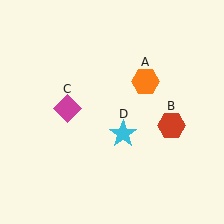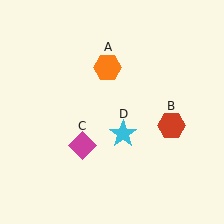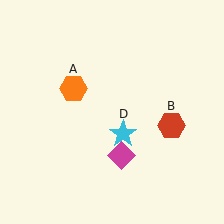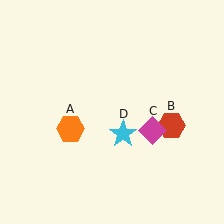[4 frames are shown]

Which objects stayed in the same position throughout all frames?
Red hexagon (object B) and cyan star (object D) remained stationary.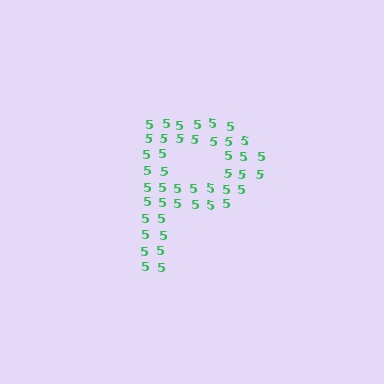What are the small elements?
The small elements are digit 5's.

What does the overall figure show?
The overall figure shows the letter P.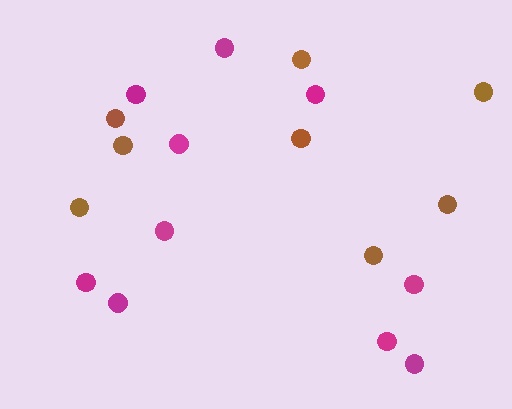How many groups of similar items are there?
There are 2 groups: one group of magenta circles (10) and one group of brown circles (8).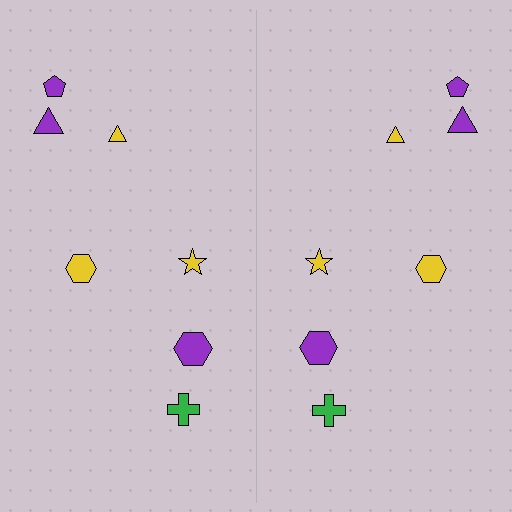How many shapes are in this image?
There are 14 shapes in this image.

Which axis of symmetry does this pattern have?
The pattern has a vertical axis of symmetry running through the center of the image.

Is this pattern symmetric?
Yes, this pattern has bilateral (reflection) symmetry.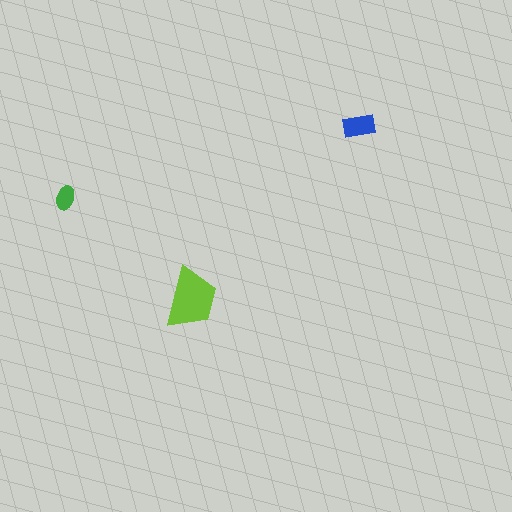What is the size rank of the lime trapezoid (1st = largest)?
1st.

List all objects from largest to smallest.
The lime trapezoid, the blue rectangle, the green ellipse.